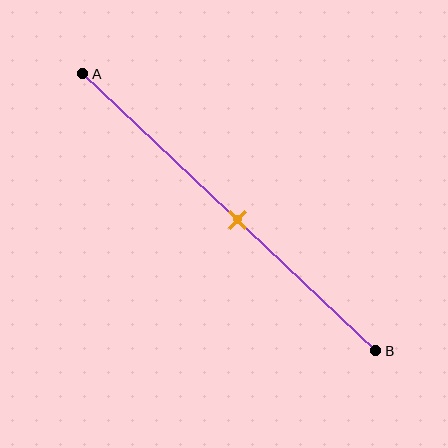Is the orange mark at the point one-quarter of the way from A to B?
No, the mark is at about 55% from A, not at the 25% one-quarter point.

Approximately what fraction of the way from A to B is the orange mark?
The orange mark is approximately 55% of the way from A to B.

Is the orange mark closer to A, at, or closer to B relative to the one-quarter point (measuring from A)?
The orange mark is closer to point B than the one-quarter point of segment AB.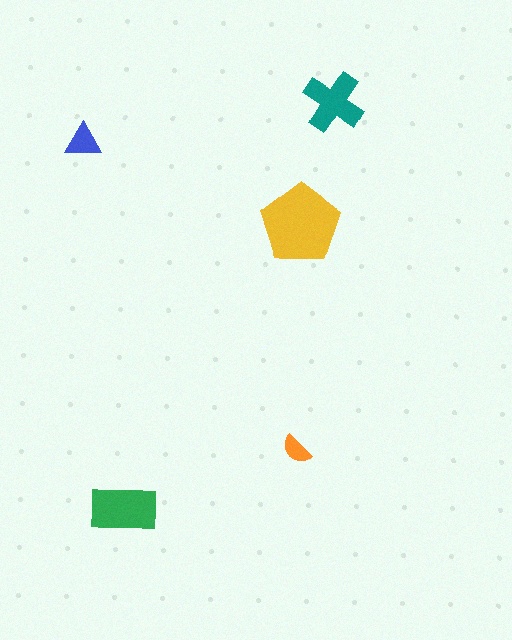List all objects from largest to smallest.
The yellow pentagon, the green rectangle, the teal cross, the blue triangle, the orange semicircle.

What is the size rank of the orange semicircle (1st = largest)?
5th.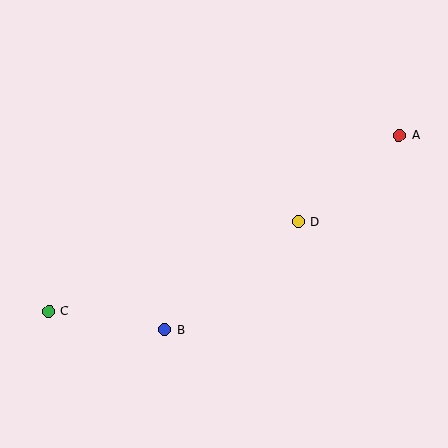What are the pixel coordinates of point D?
Point D is at (298, 222).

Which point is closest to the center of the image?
Point D at (298, 222) is closest to the center.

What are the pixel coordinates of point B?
Point B is at (165, 330).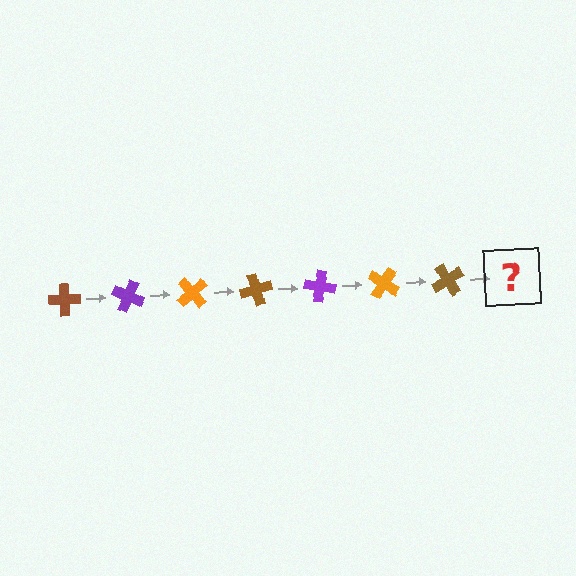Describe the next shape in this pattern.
It should be a purple cross, rotated 175 degrees from the start.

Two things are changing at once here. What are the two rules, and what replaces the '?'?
The two rules are that it rotates 25 degrees each step and the color cycles through brown, purple, and orange. The '?' should be a purple cross, rotated 175 degrees from the start.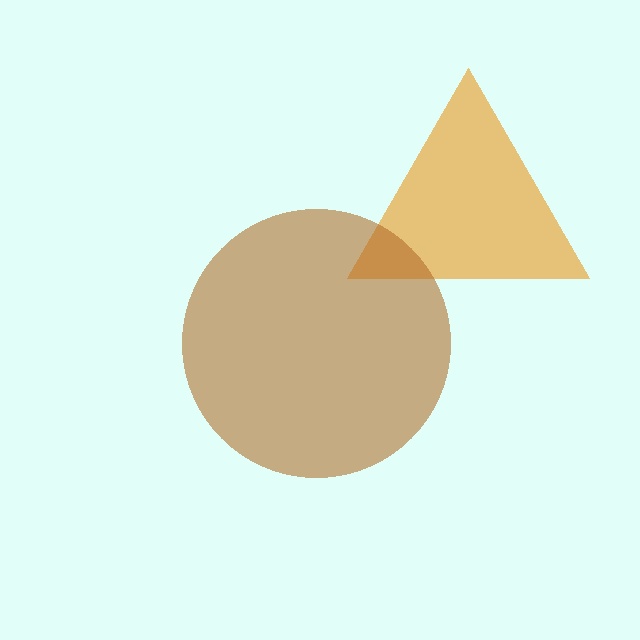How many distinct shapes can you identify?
There are 2 distinct shapes: an orange triangle, a brown circle.